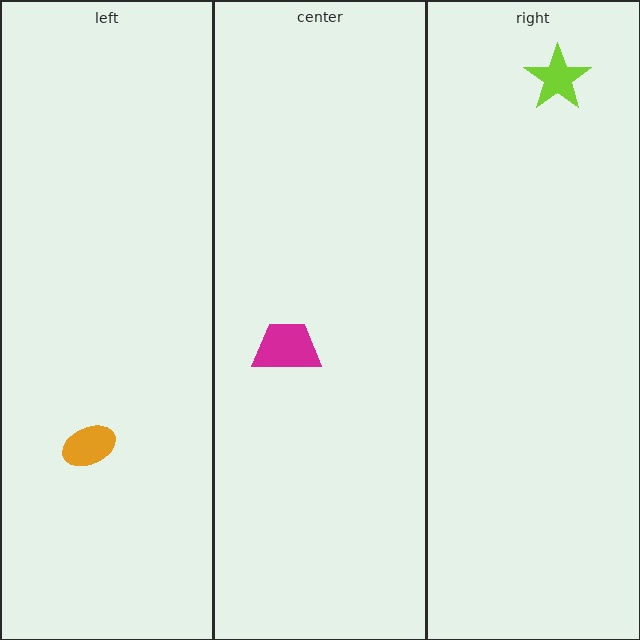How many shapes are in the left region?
1.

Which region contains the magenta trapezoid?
The center region.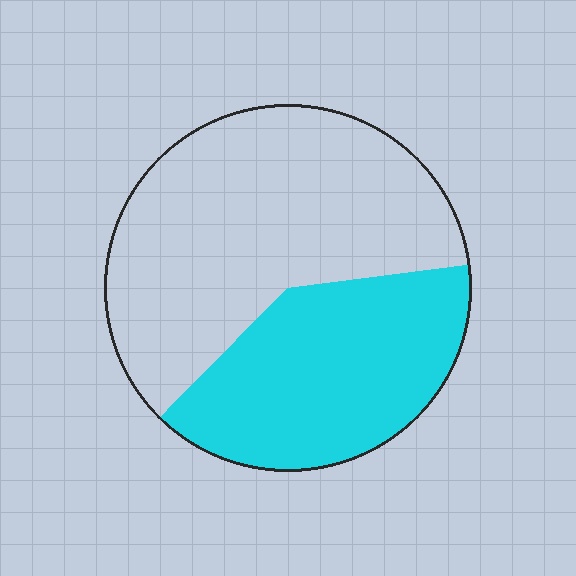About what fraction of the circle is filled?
About two fifths (2/5).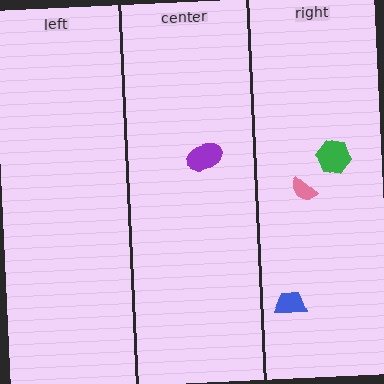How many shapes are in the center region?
1.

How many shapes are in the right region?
3.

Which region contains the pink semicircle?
The right region.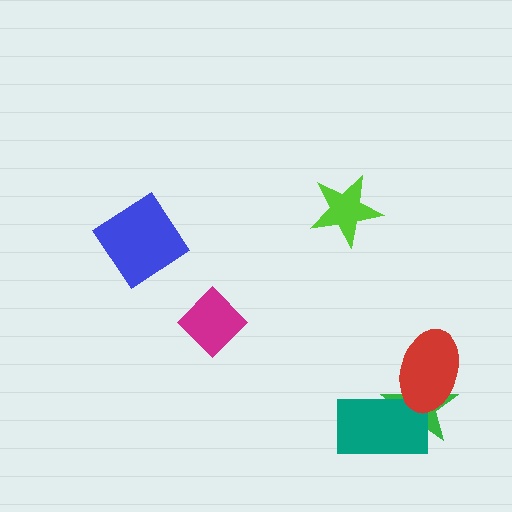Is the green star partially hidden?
Yes, it is partially covered by another shape.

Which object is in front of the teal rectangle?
The red ellipse is in front of the teal rectangle.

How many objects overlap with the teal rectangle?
2 objects overlap with the teal rectangle.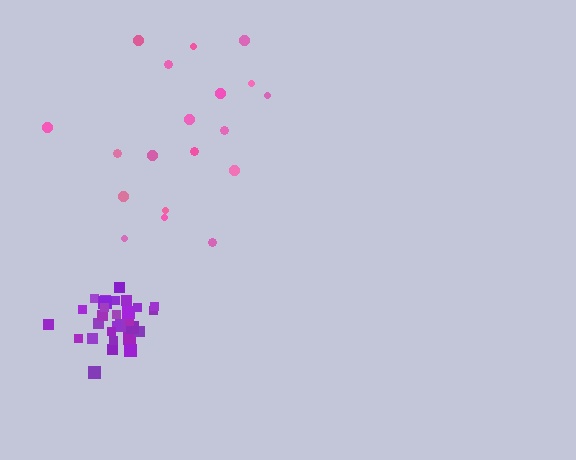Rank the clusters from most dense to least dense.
purple, pink.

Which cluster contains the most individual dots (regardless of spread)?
Purple (30).